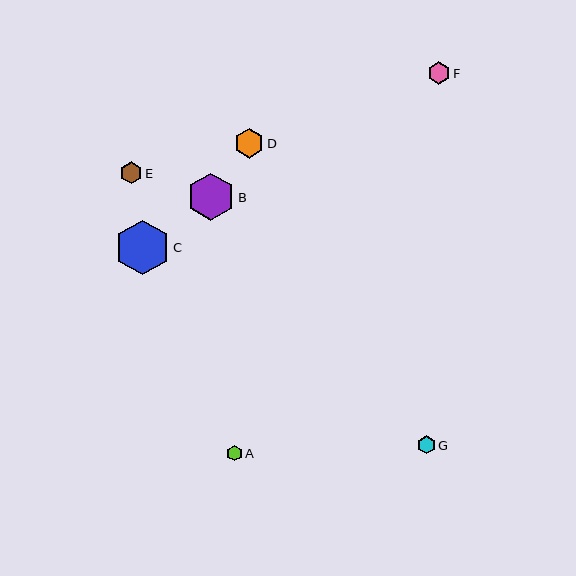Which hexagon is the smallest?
Hexagon A is the smallest with a size of approximately 15 pixels.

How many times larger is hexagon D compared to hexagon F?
Hexagon D is approximately 1.3 times the size of hexagon F.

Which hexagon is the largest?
Hexagon C is the largest with a size of approximately 54 pixels.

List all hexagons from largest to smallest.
From largest to smallest: C, B, D, F, E, G, A.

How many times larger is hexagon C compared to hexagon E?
Hexagon C is approximately 2.4 times the size of hexagon E.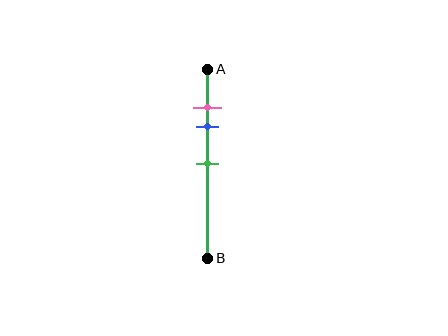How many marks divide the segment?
There are 3 marks dividing the segment.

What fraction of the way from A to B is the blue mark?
The blue mark is approximately 30% (0.3) of the way from A to B.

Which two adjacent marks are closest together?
The pink and blue marks are the closest adjacent pair.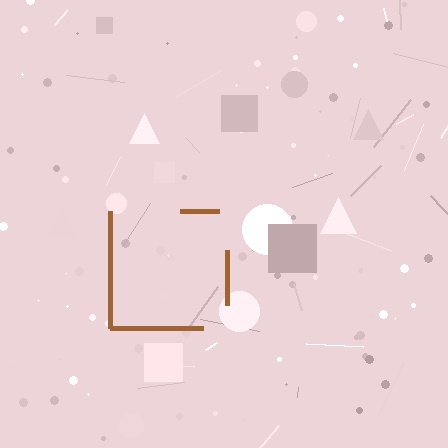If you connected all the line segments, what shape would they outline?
They would outline a square.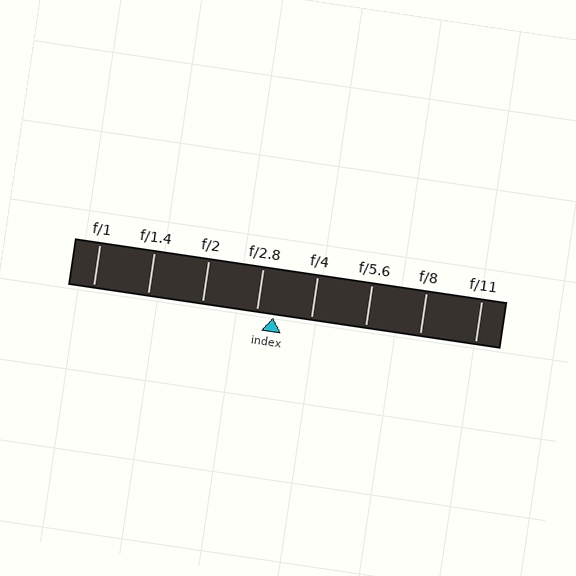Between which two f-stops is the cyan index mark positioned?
The index mark is between f/2.8 and f/4.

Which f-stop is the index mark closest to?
The index mark is closest to f/2.8.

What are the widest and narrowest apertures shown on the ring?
The widest aperture shown is f/1 and the narrowest is f/11.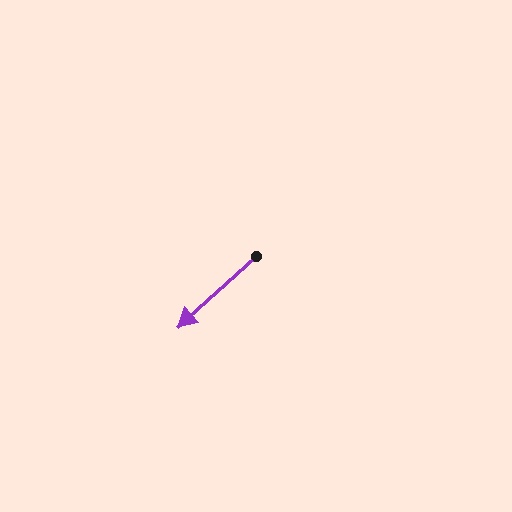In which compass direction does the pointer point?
Southwest.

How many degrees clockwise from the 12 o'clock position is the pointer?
Approximately 228 degrees.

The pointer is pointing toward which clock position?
Roughly 8 o'clock.